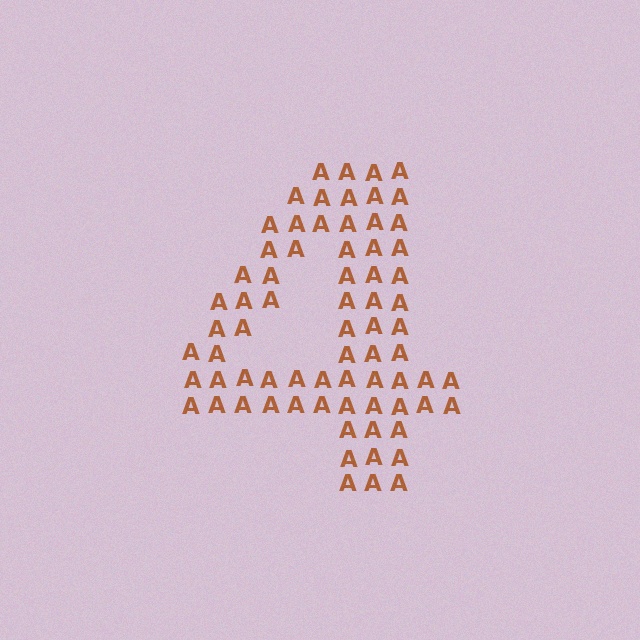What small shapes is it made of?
It is made of small letter A's.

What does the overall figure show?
The overall figure shows the digit 4.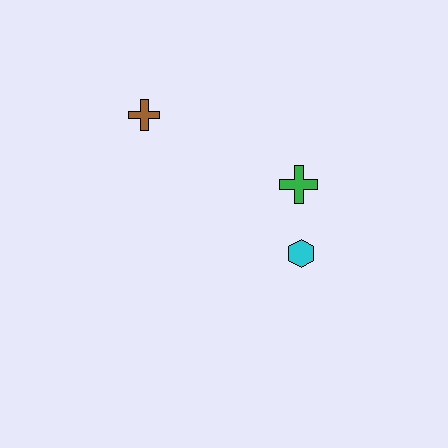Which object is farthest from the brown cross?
The cyan hexagon is farthest from the brown cross.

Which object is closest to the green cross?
The cyan hexagon is closest to the green cross.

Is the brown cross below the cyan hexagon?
No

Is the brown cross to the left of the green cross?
Yes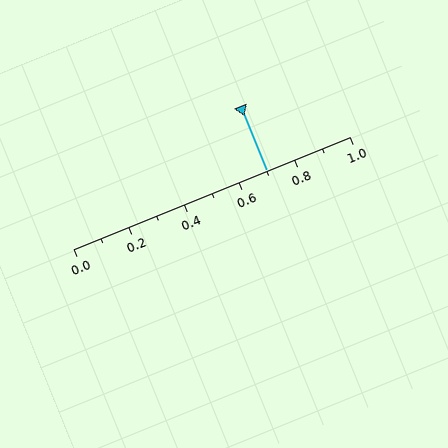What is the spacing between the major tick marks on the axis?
The major ticks are spaced 0.2 apart.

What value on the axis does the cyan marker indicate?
The marker indicates approximately 0.7.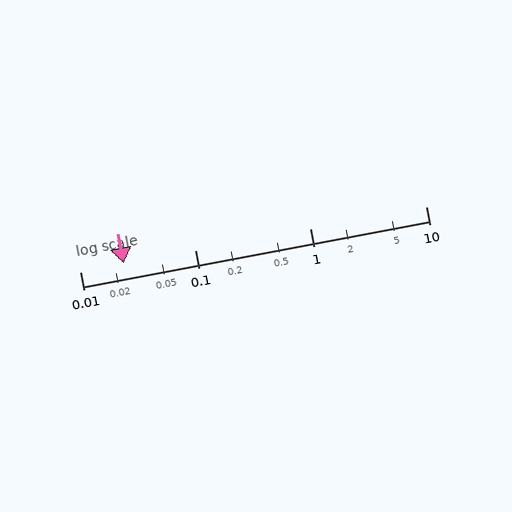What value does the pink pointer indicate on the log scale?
The pointer indicates approximately 0.024.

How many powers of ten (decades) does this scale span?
The scale spans 3 decades, from 0.01 to 10.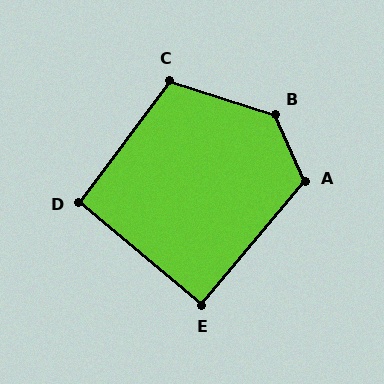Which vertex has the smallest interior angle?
E, at approximately 90 degrees.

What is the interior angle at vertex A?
Approximately 116 degrees (obtuse).